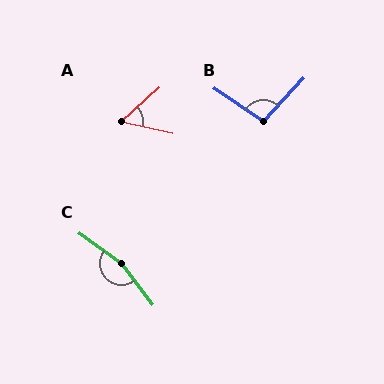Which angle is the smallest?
A, at approximately 54 degrees.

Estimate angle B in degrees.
Approximately 99 degrees.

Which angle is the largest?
C, at approximately 162 degrees.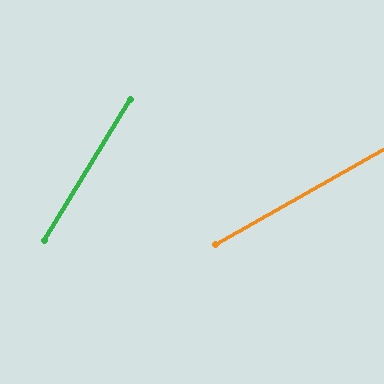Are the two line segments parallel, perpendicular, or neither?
Neither parallel nor perpendicular — they differ by about 29°.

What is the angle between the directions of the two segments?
Approximately 29 degrees.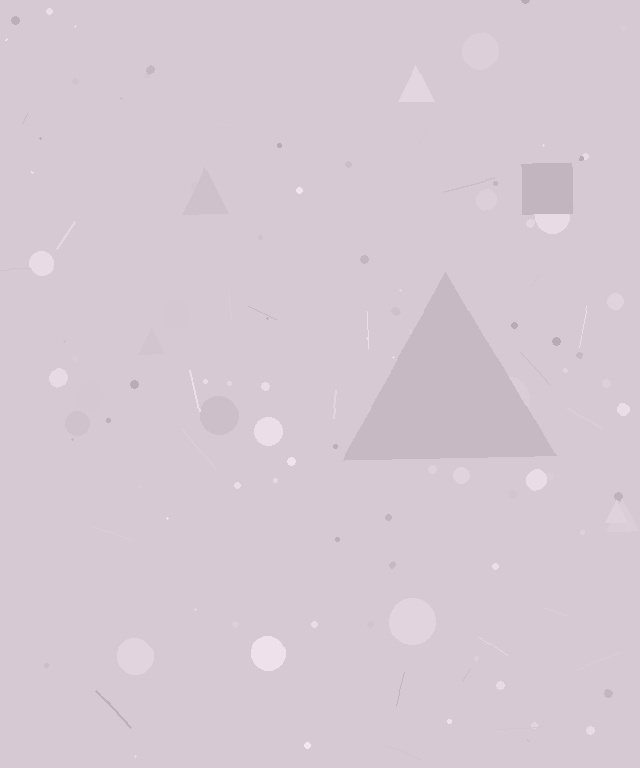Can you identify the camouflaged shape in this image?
The camouflaged shape is a triangle.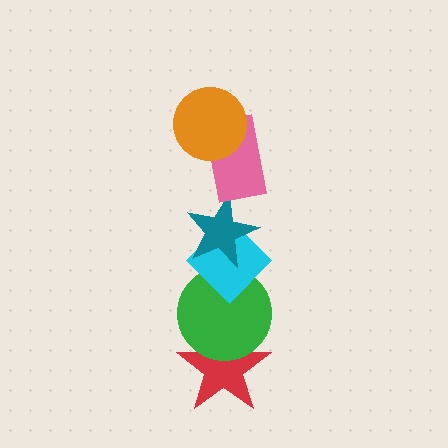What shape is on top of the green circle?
The cyan diamond is on top of the green circle.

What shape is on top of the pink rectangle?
The orange circle is on top of the pink rectangle.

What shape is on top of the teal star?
The pink rectangle is on top of the teal star.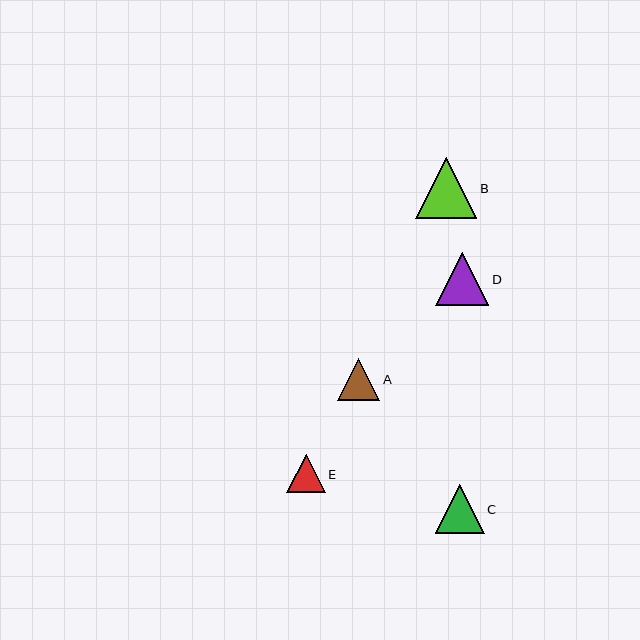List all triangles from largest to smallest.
From largest to smallest: B, D, C, A, E.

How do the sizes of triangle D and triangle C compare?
Triangle D and triangle C are approximately the same size.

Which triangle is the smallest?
Triangle E is the smallest with a size of approximately 39 pixels.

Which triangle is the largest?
Triangle B is the largest with a size of approximately 61 pixels.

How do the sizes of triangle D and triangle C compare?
Triangle D and triangle C are approximately the same size.